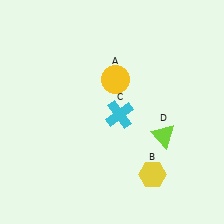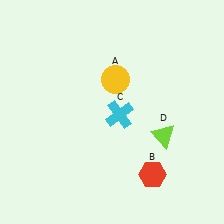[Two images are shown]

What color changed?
The hexagon (B) changed from yellow in Image 1 to red in Image 2.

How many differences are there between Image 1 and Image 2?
There is 1 difference between the two images.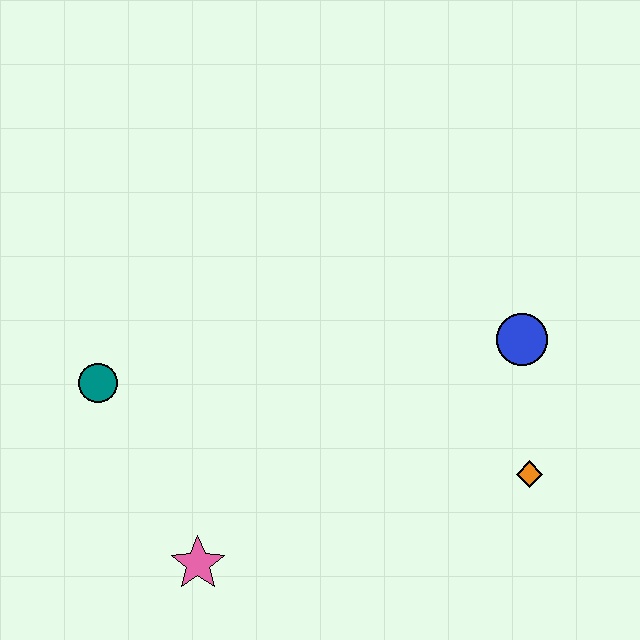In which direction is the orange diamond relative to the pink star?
The orange diamond is to the right of the pink star.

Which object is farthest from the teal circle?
The orange diamond is farthest from the teal circle.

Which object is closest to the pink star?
The teal circle is closest to the pink star.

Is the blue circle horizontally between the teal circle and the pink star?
No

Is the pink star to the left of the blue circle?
Yes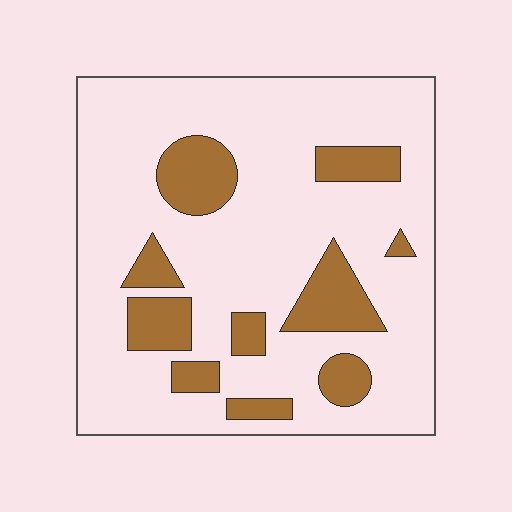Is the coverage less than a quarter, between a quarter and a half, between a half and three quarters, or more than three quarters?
Less than a quarter.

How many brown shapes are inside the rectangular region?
10.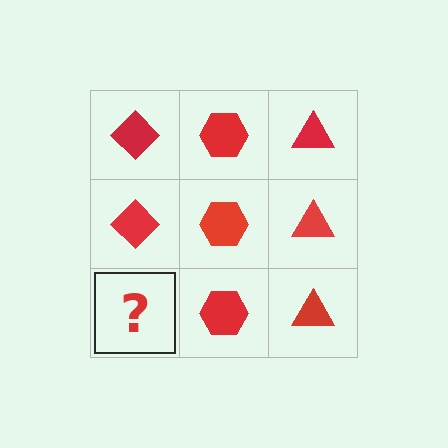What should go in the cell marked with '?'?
The missing cell should contain a red diamond.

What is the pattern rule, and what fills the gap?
The rule is that each column has a consistent shape. The gap should be filled with a red diamond.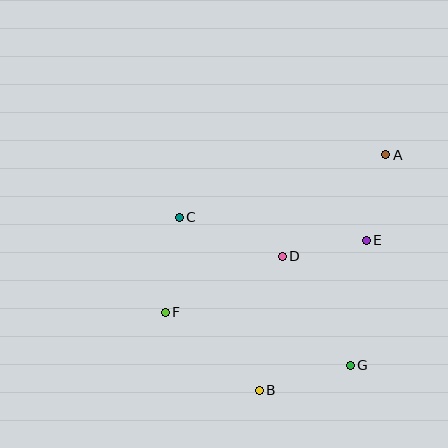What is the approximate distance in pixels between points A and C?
The distance between A and C is approximately 215 pixels.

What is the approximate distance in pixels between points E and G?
The distance between E and G is approximately 126 pixels.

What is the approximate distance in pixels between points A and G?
The distance between A and G is approximately 214 pixels.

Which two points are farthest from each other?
Points A and F are farthest from each other.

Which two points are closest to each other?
Points D and E are closest to each other.